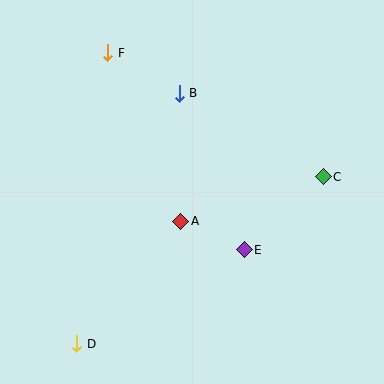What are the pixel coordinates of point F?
Point F is at (108, 53).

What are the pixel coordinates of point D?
Point D is at (77, 344).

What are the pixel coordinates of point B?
Point B is at (179, 93).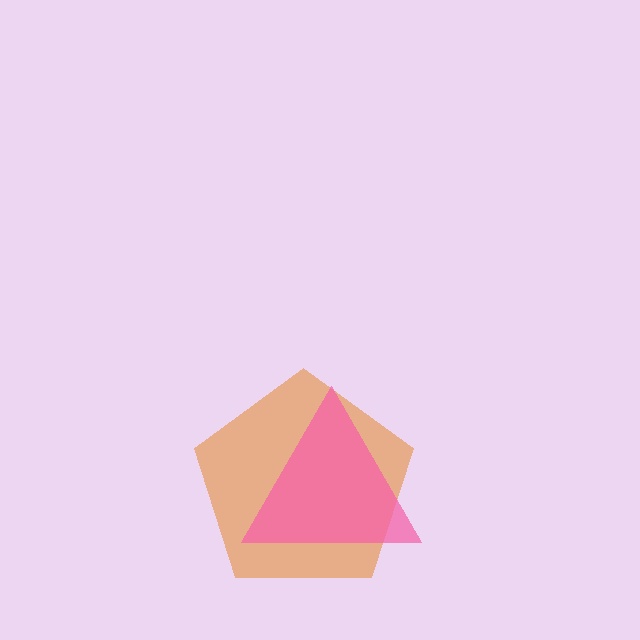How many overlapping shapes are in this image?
There are 2 overlapping shapes in the image.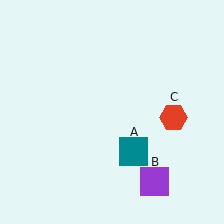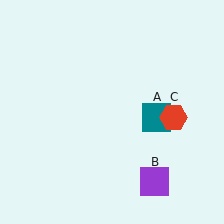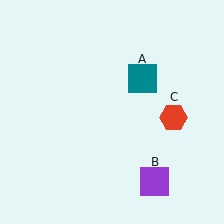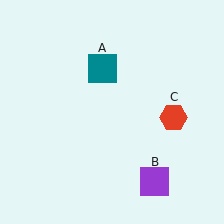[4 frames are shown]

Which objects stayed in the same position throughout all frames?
Purple square (object B) and red hexagon (object C) remained stationary.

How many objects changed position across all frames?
1 object changed position: teal square (object A).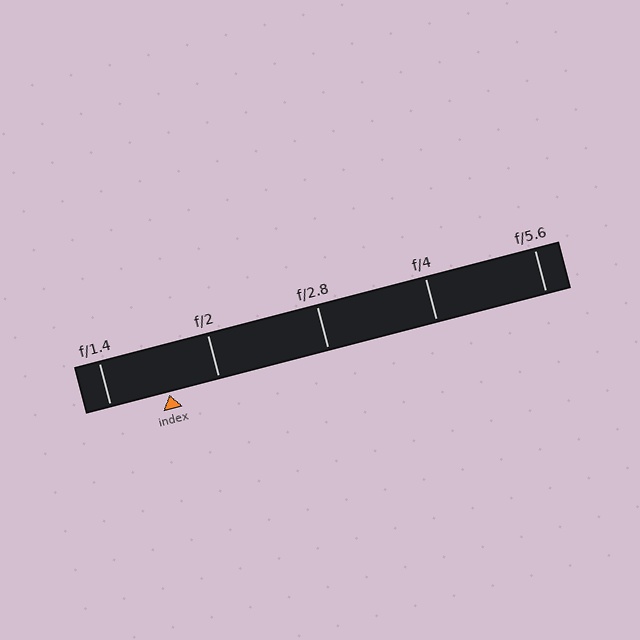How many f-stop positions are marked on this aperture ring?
There are 5 f-stop positions marked.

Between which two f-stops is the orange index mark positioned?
The index mark is between f/1.4 and f/2.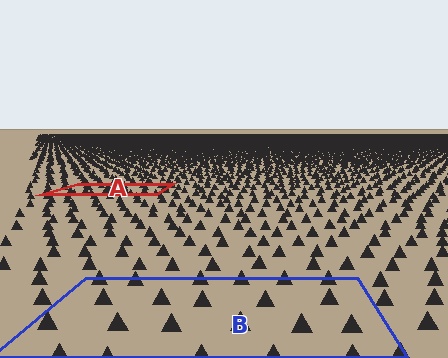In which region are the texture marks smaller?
The texture marks are smaller in region A, because it is farther away.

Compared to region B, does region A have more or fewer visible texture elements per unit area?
Region A has more texture elements per unit area — they are packed more densely because it is farther away.